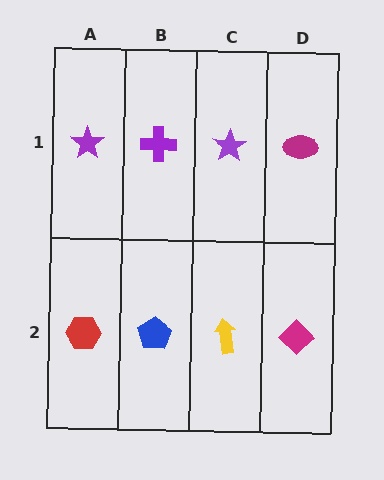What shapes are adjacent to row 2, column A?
A purple star (row 1, column A), a blue pentagon (row 2, column B).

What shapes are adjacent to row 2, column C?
A purple star (row 1, column C), a blue pentagon (row 2, column B), a magenta diamond (row 2, column D).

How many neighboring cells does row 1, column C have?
3.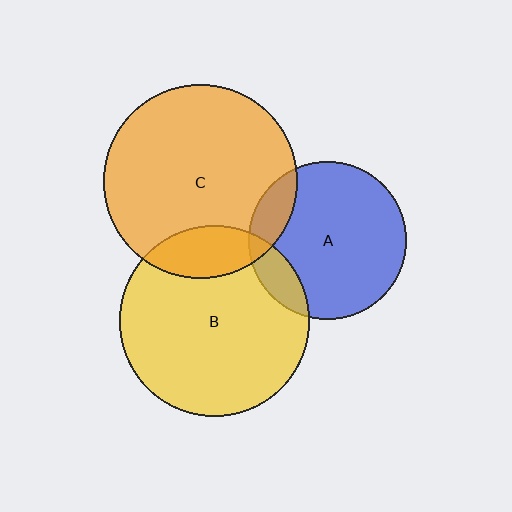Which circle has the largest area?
Circle C (orange).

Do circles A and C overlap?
Yes.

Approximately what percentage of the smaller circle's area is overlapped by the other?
Approximately 15%.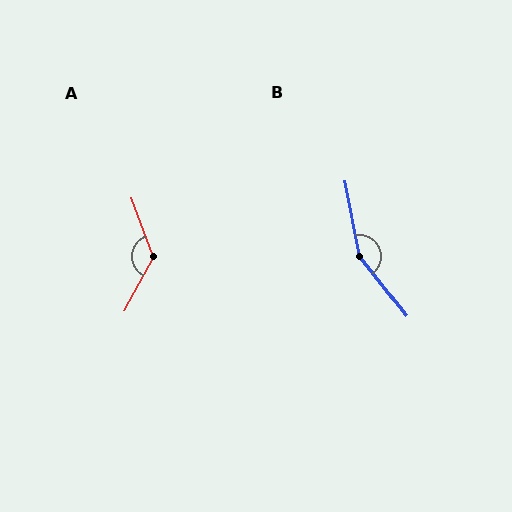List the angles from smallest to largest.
A (132°), B (153°).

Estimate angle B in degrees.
Approximately 153 degrees.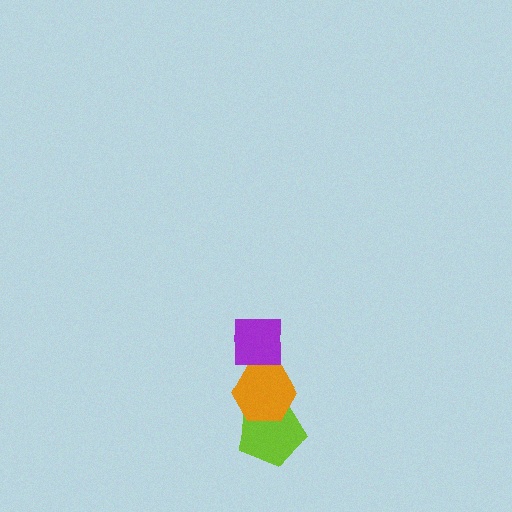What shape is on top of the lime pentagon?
The orange hexagon is on top of the lime pentagon.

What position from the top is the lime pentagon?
The lime pentagon is 3rd from the top.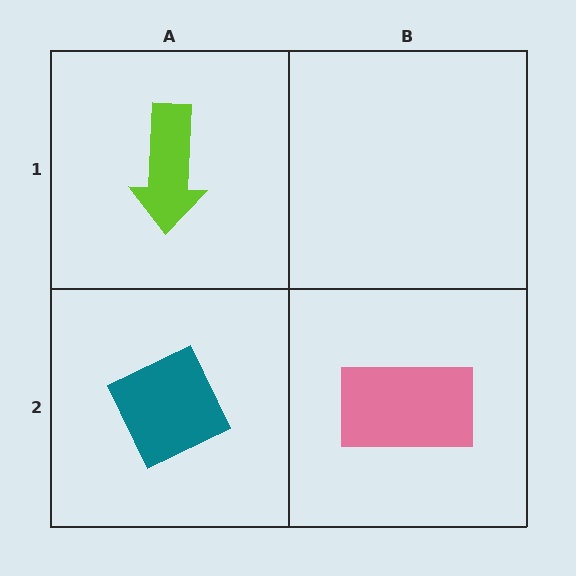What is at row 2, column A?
A teal diamond.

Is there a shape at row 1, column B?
No, that cell is empty.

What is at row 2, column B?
A pink rectangle.